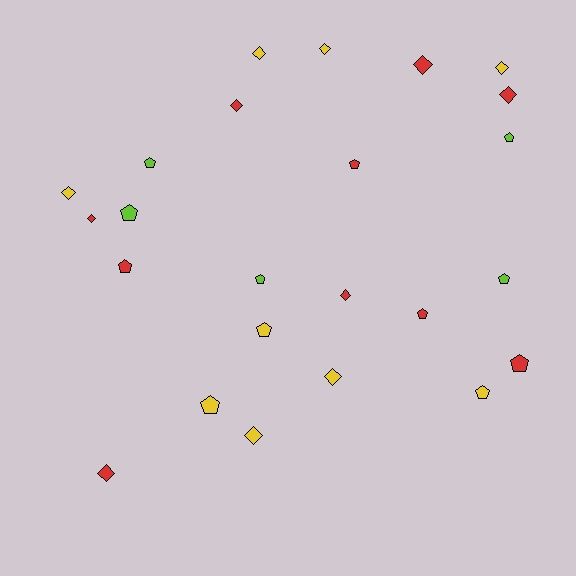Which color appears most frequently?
Red, with 10 objects.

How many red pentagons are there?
There are 4 red pentagons.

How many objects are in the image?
There are 24 objects.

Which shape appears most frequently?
Diamond, with 12 objects.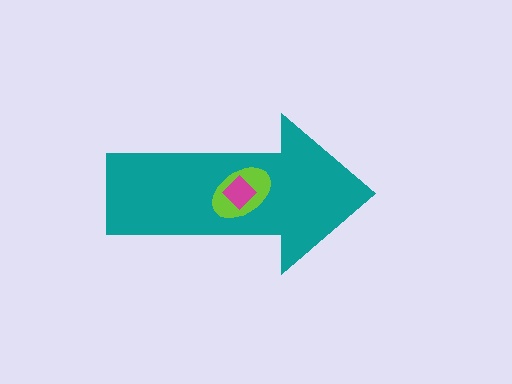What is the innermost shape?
The magenta diamond.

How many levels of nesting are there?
3.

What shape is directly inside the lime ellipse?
The magenta diamond.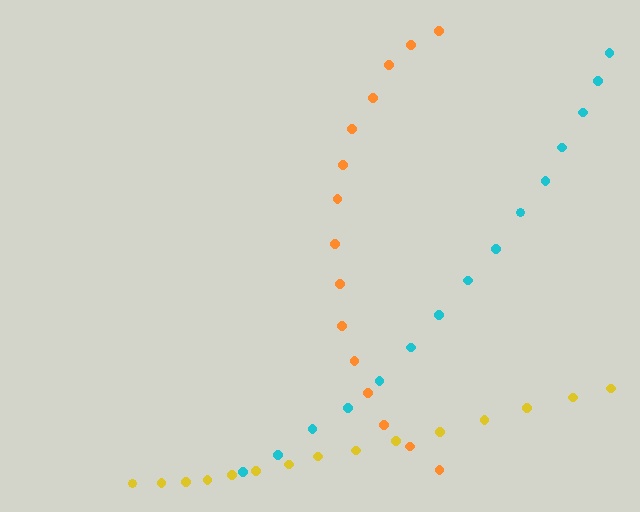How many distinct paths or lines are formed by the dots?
There are 3 distinct paths.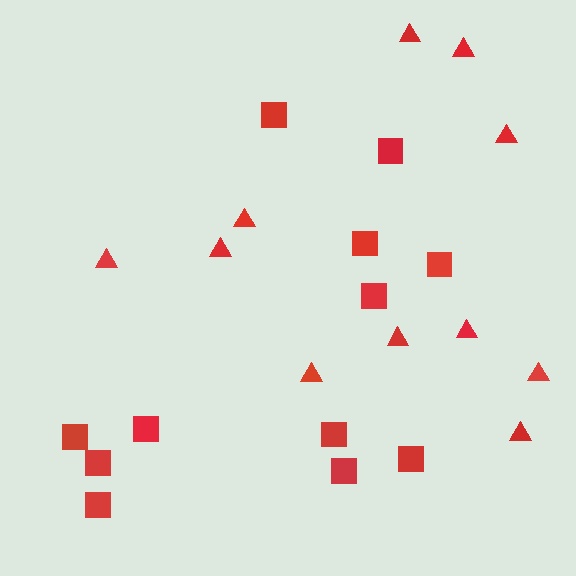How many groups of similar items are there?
There are 2 groups: one group of squares (12) and one group of triangles (11).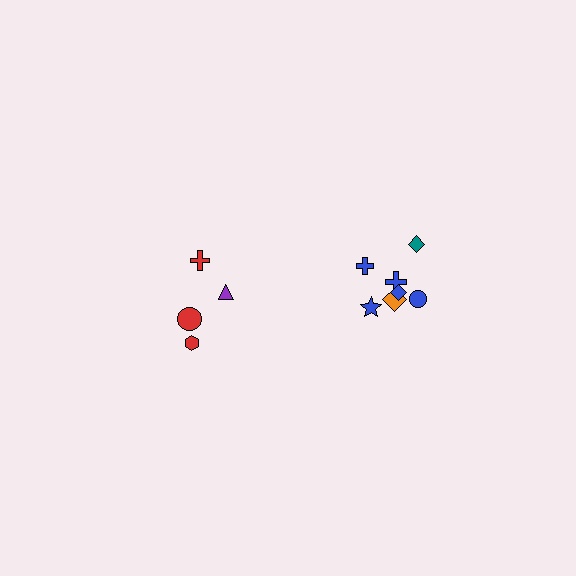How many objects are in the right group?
There are 7 objects.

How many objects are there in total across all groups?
There are 11 objects.